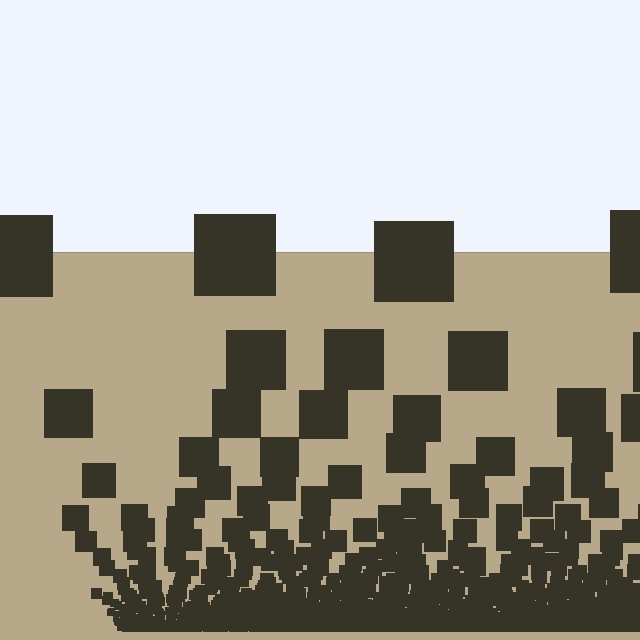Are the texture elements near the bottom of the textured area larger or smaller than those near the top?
Smaller. The gradient is inverted — elements near the bottom are smaller and denser.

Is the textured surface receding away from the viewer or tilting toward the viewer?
The surface appears to tilt toward the viewer. Texture elements get larger and sparser toward the top.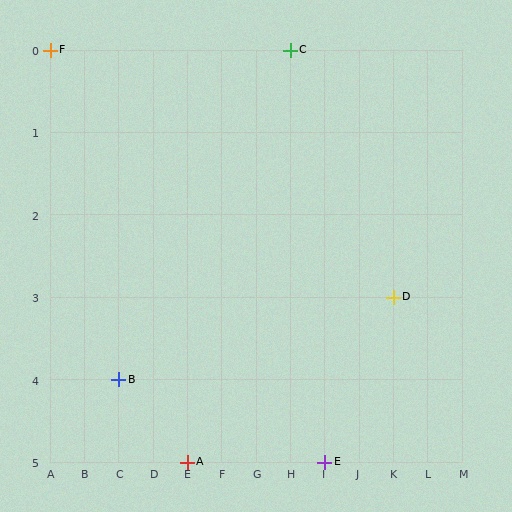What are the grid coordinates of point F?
Point F is at grid coordinates (A, 0).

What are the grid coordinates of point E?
Point E is at grid coordinates (I, 5).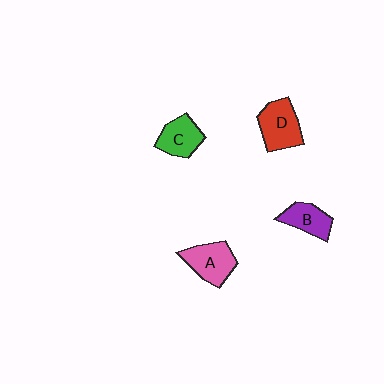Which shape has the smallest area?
Shape B (purple).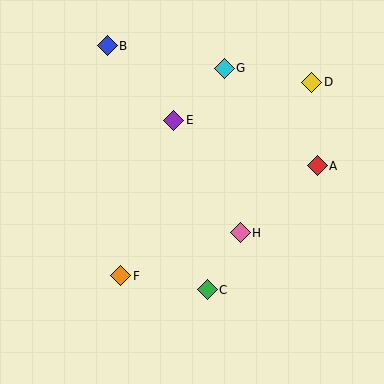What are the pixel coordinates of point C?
Point C is at (207, 290).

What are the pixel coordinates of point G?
Point G is at (224, 68).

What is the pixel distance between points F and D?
The distance between F and D is 272 pixels.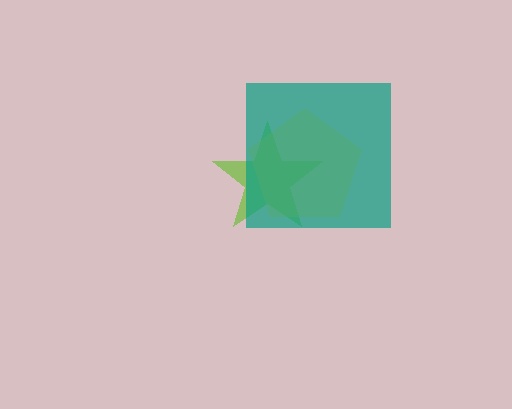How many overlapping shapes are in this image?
There are 3 overlapping shapes in the image.